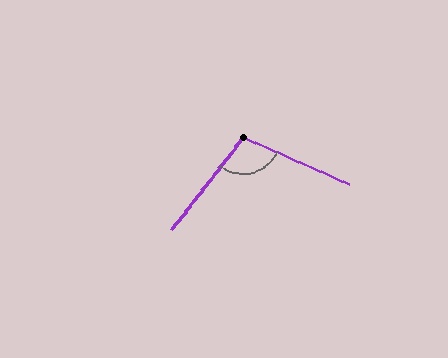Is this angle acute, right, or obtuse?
It is obtuse.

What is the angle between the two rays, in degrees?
Approximately 103 degrees.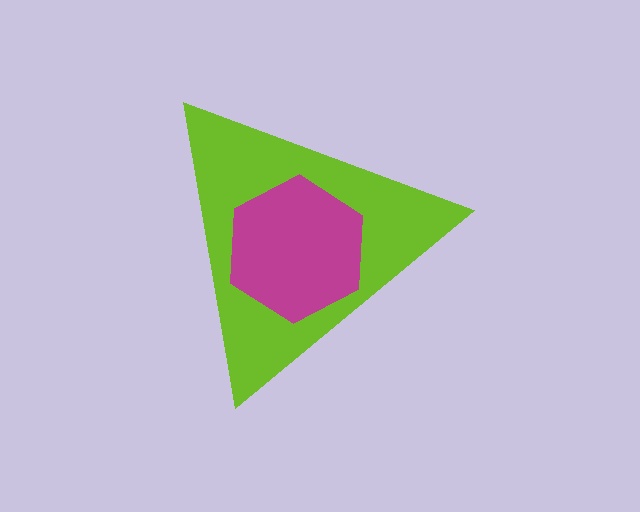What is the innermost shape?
The magenta hexagon.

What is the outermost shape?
The lime triangle.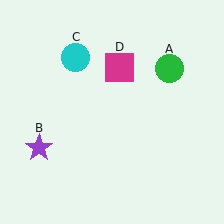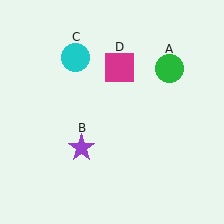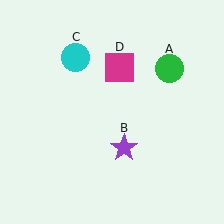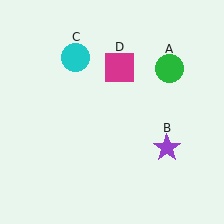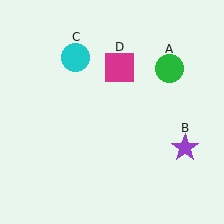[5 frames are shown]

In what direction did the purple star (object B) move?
The purple star (object B) moved right.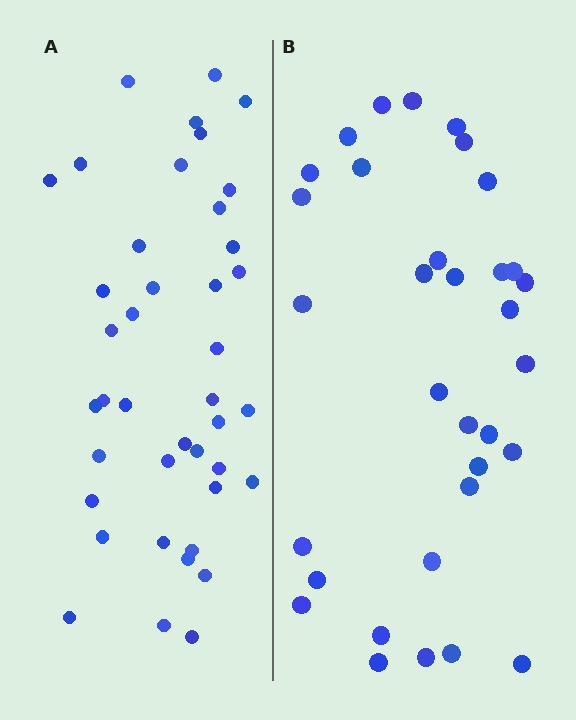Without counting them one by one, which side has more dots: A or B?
Region A (the left region) has more dots.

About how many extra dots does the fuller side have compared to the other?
Region A has roughly 8 or so more dots than region B.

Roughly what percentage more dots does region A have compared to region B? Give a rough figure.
About 25% more.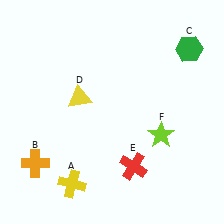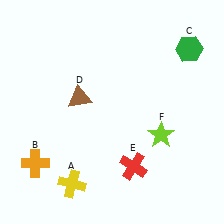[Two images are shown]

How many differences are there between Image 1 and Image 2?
There is 1 difference between the two images.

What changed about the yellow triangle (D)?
In Image 1, D is yellow. In Image 2, it changed to brown.